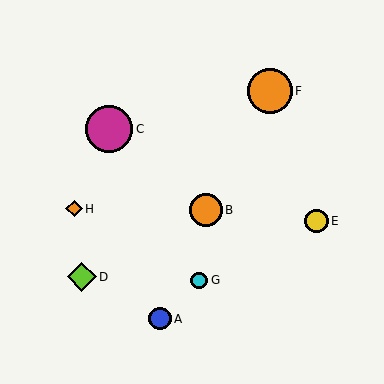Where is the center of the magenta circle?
The center of the magenta circle is at (109, 129).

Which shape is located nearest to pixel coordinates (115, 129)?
The magenta circle (labeled C) at (109, 129) is nearest to that location.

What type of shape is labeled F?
Shape F is an orange circle.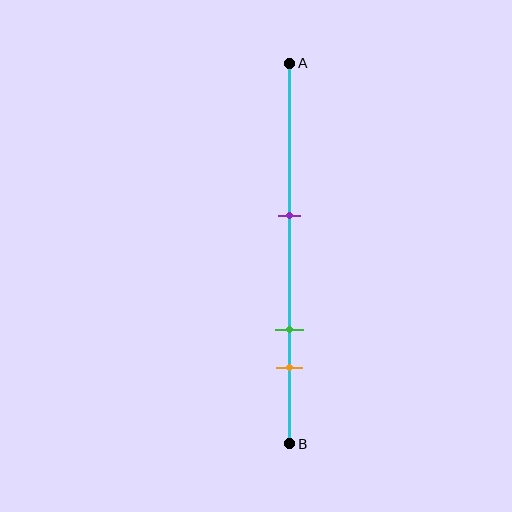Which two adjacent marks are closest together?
The green and orange marks are the closest adjacent pair.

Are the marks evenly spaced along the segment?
No, the marks are not evenly spaced.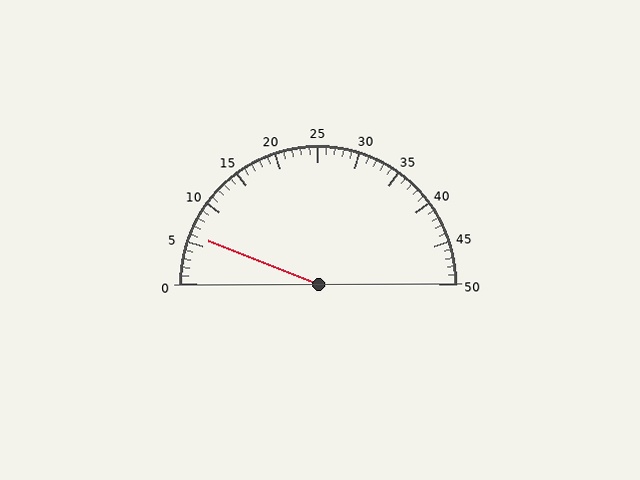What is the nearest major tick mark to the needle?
The nearest major tick mark is 5.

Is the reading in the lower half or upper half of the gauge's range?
The reading is in the lower half of the range (0 to 50).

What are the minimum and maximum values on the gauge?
The gauge ranges from 0 to 50.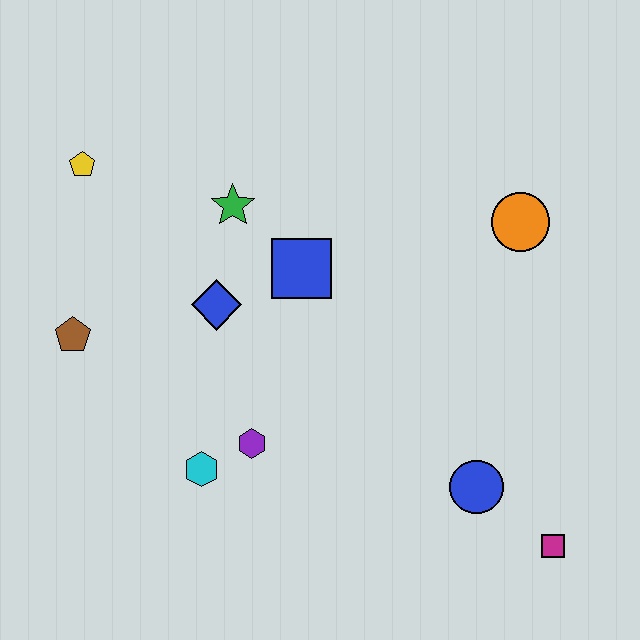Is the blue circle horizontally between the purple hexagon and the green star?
No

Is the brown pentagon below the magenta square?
No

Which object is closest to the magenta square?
The blue circle is closest to the magenta square.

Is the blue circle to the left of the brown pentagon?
No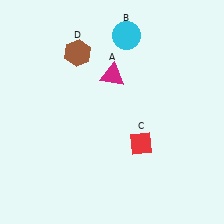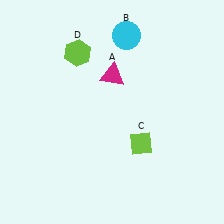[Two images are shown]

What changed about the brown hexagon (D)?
In Image 1, D is brown. In Image 2, it changed to lime.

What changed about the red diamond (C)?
In Image 1, C is red. In Image 2, it changed to lime.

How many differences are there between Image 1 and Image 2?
There are 2 differences between the two images.